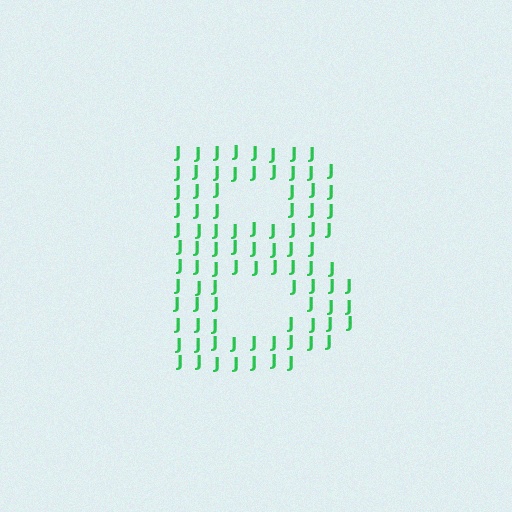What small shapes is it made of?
It is made of small letter J's.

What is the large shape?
The large shape is the letter B.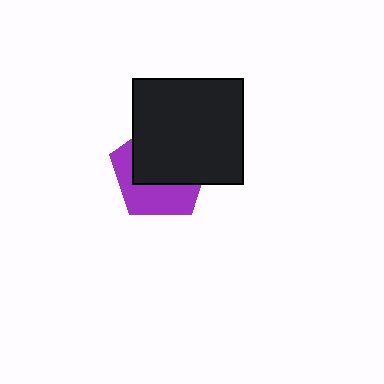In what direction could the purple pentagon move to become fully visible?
The purple pentagon could move toward the lower-left. That would shift it out from behind the black rectangle entirely.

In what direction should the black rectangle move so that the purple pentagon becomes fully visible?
The black rectangle should move toward the upper-right. That is the shortest direction to clear the overlap and leave the purple pentagon fully visible.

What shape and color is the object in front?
The object in front is a black rectangle.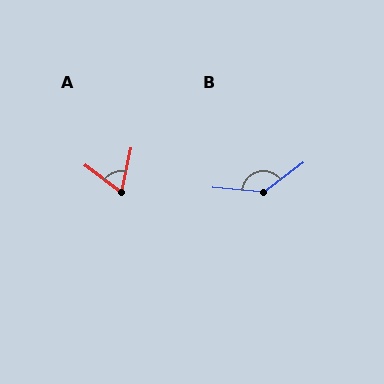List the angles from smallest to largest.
A (66°), B (138°).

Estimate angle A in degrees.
Approximately 66 degrees.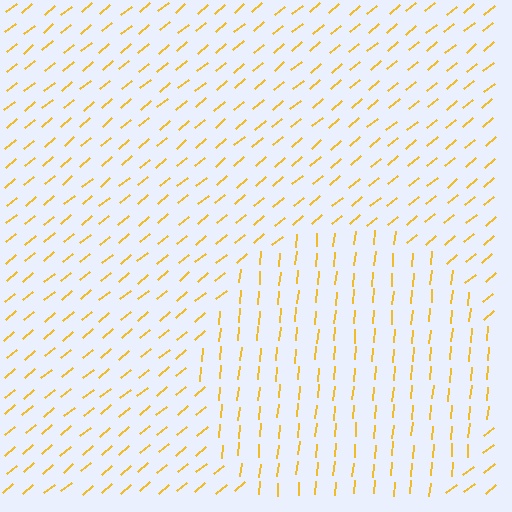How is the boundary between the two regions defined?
The boundary is defined purely by a change in line orientation (approximately 45 degrees difference). All lines are the same color and thickness.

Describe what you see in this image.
The image is filled with small yellow line segments. A circle region in the image has lines oriented differently from the surrounding lines, creating a visible texture boundary.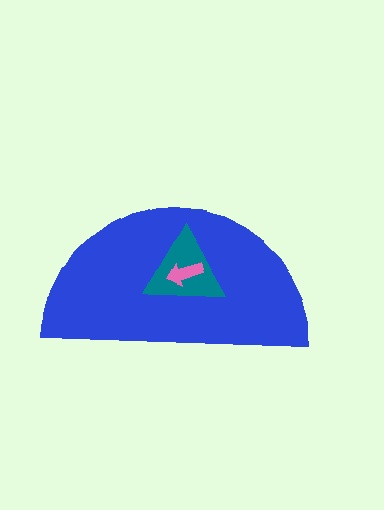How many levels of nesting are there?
3.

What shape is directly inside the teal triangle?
The pink arrow.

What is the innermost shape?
The pink arrow.